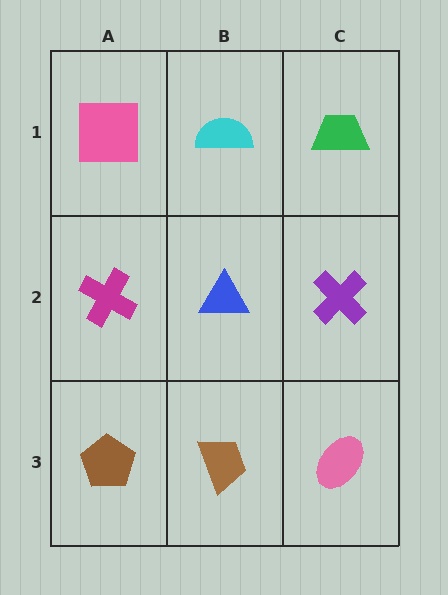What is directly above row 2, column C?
A green trapezoid.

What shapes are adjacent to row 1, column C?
A purple cross (row 2, column C), a cyan semicircle (row 1, column B).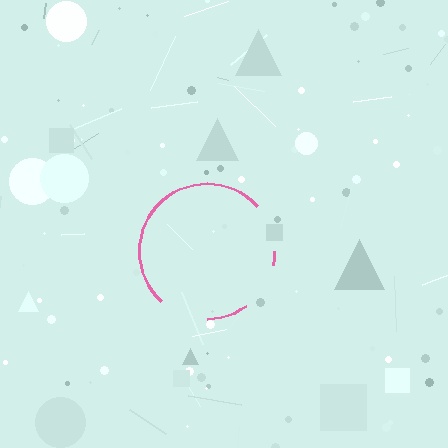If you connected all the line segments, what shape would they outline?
They would outline a circle.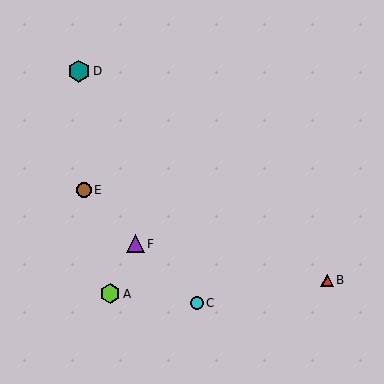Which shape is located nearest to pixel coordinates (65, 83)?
The teal hexagon (labeled D) at (79, 71) is nearest to that location.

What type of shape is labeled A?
Shape A is a lime hexagon.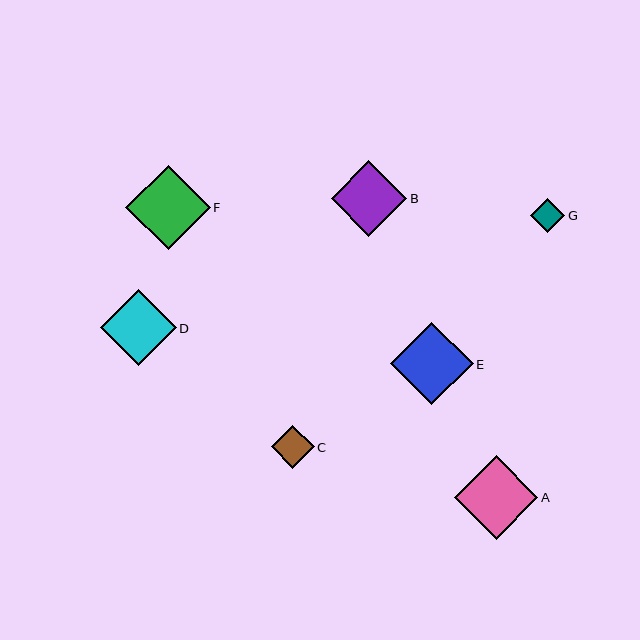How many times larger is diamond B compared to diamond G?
Diamond B is approximately 2.2 times the size of diamond G.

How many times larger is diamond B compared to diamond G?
Diamond B is approximately 2.2 times the size of diamond G.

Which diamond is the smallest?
Diamond G is the smallest with a size of approximately 34 pixels.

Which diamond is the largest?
Diamond F is the largest with a size of approximately 85 pixels.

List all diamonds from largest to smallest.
From largest to smallest: F, A, E, D, B, C, G.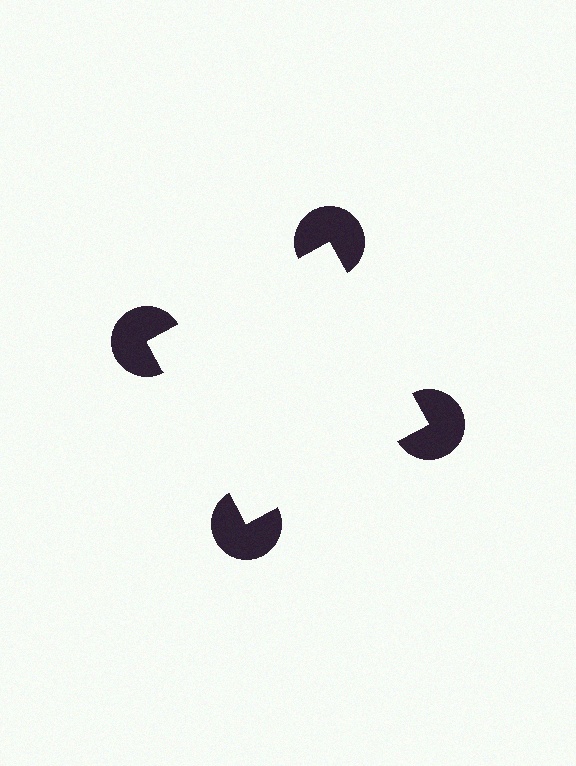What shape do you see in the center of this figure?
An illusory square — its edges are inferred from the aligned wedge cuts in the pac-man discs, not physically drawn.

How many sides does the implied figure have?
4 sides.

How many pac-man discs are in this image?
There are 4 — one at each vertex of the illusory square.